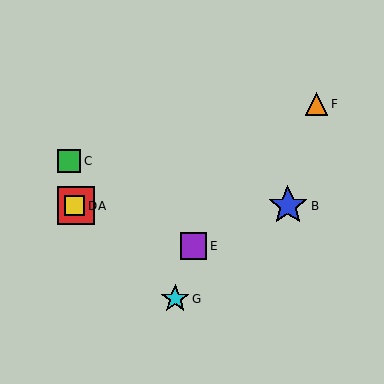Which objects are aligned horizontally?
Objects A, B, D are aligned horizontally.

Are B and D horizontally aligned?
Yes, both are at y≈206.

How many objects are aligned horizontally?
3 objects (A, B, D) are aligned horizontally.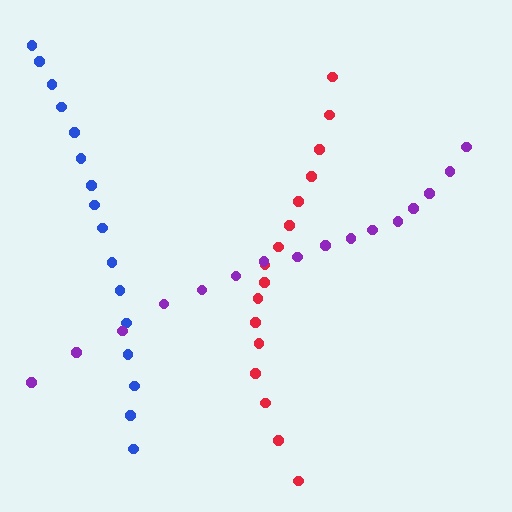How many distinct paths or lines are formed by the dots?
There are 3 distinct paths.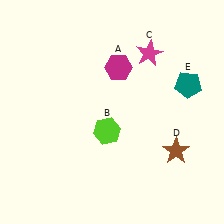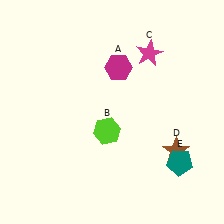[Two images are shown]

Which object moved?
The teal pentagon (E) moved down.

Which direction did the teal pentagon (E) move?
The teal pentagon (E) moved down.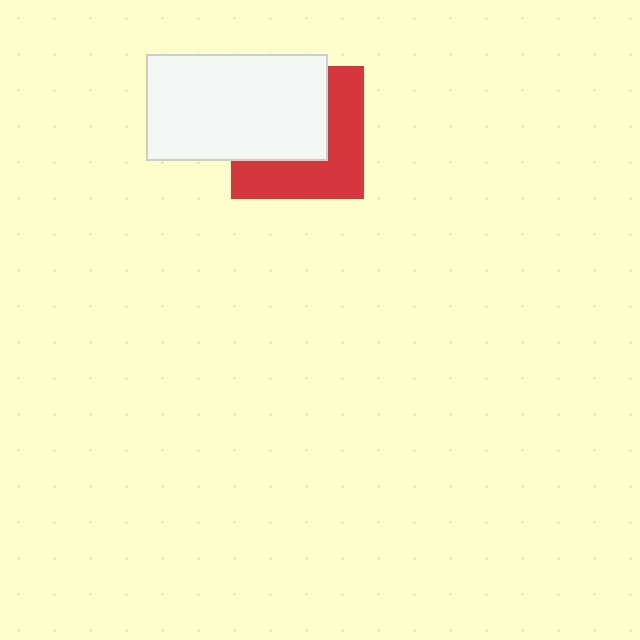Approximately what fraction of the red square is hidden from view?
Roughly 52% of the red square is hidden behind the white rectangle.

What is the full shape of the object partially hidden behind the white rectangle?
The partially hidden object is a red square.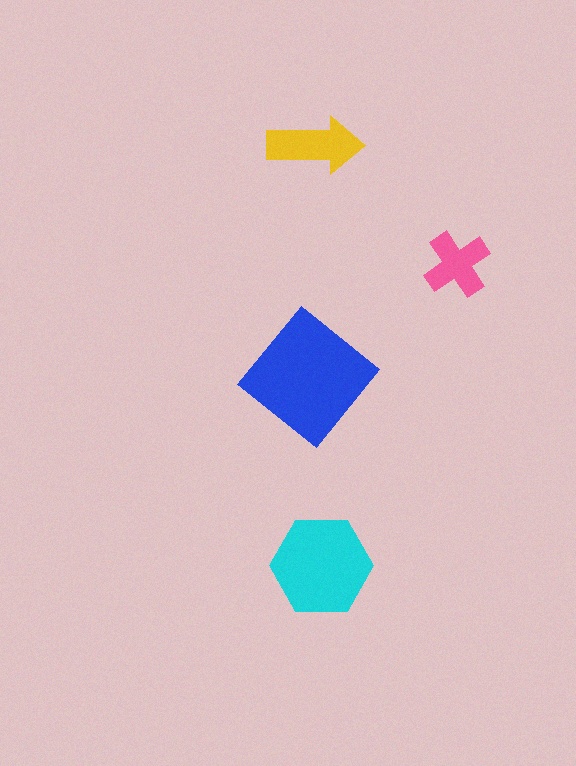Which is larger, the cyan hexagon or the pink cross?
The cyan hexagon.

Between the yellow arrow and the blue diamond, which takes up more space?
The blue diamond.